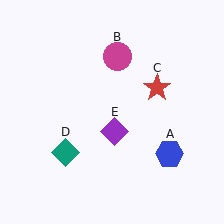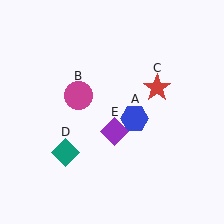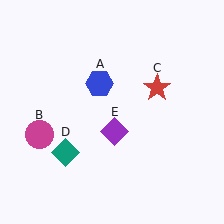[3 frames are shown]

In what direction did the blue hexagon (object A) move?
The blue hexagon (object A) moved up and to the left.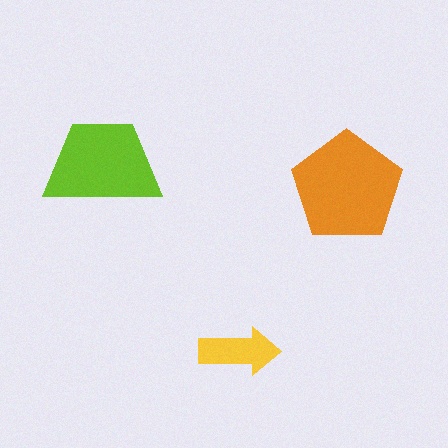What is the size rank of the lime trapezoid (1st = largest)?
2nd.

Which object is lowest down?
The yellow arrow is bottommost.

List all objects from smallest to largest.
The yellow arrow, the lime trapezoid, the orange pentagon.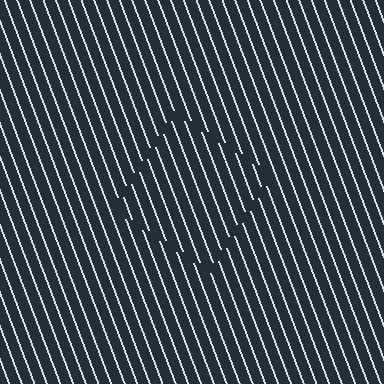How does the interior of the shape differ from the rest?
The interior of the shape contains the same grating, shifted by half a period — the contour is defined by the phase discontinuity where line-ends from the inner and outer gratings abut.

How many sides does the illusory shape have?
4 sides — the line-ends trace a square.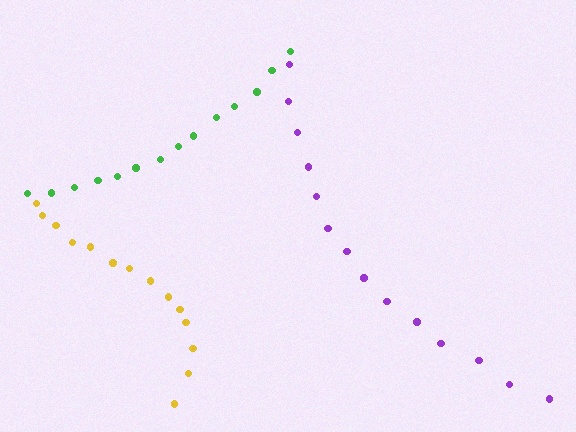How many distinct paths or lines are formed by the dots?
There are 3 distinct paths.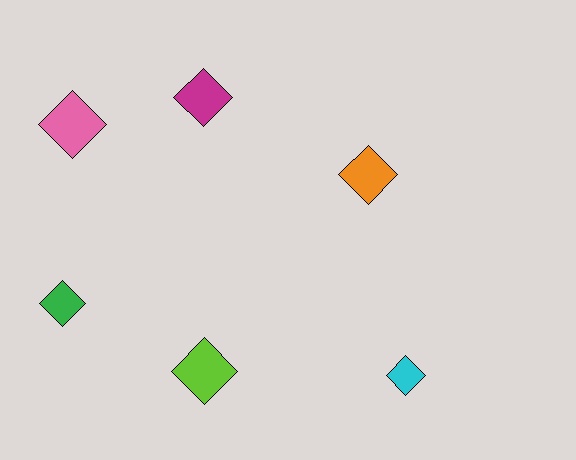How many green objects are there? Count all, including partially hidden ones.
There is 1 green object.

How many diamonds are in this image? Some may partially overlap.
There are 6 diamonds.